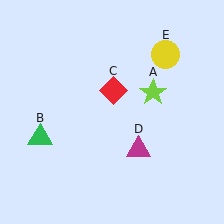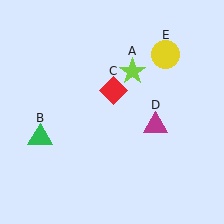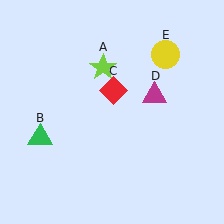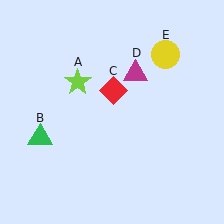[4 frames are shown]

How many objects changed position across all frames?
2 objects changed position: lime star (object A), magenta triangle (object D).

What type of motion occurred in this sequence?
The lime star (object A), magenta triangle (object D) rotated counterclockwise around the center of the scene.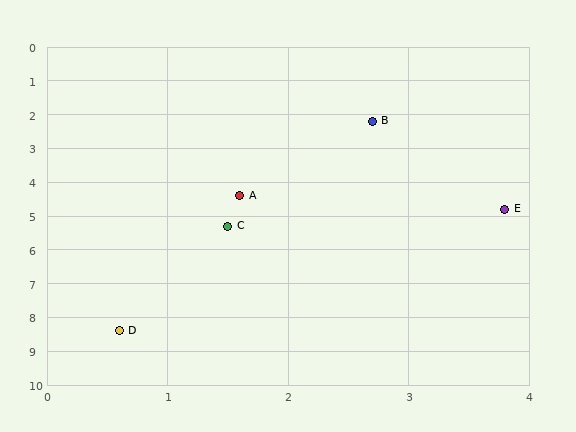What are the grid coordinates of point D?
Point D is at approximately (0.6, 8.4).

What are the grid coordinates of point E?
Point E is at approximately (3.8, 4.8).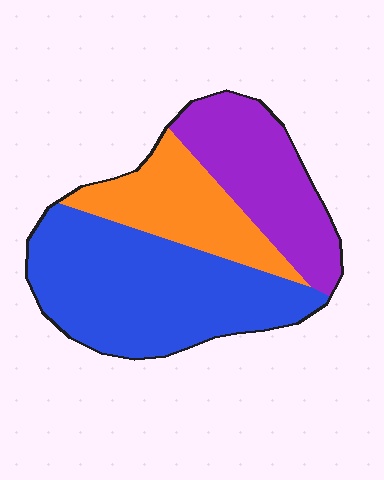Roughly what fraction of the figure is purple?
Purple takes up about one quarter (1/4) of the figure.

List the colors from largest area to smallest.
From largest to smallest: blue, purple, orange.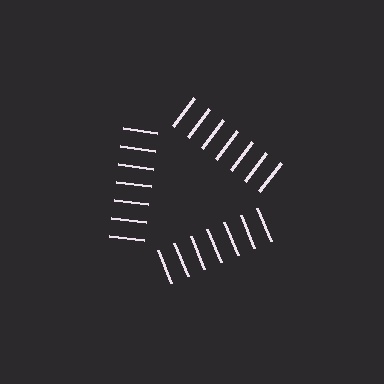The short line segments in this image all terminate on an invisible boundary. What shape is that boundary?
An illusory triangle — the line segments terminate on its edges but no continuous stroke is drawn.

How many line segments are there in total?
21 — 7 along each of the 3 edges.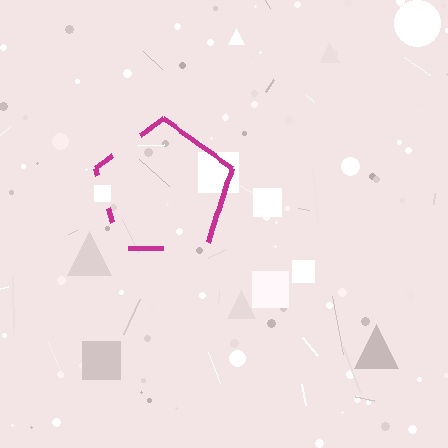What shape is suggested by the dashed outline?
The dashed outline suggests a pentagon.